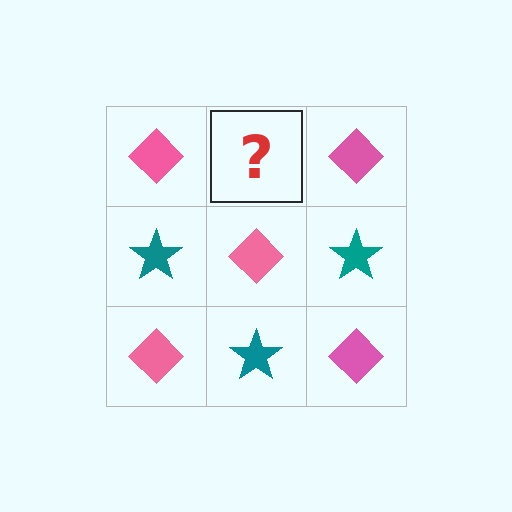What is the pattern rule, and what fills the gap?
The rule is that it alternates pink diamond and teal star in a checkerboard pattern. The gap should be filled with a teal star.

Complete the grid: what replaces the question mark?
The question mark should be replaced with a teal star.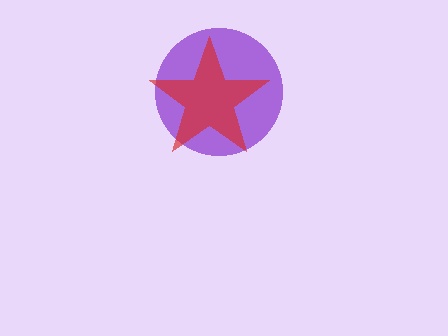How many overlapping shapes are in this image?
There are 2 overlapping shapes in the image.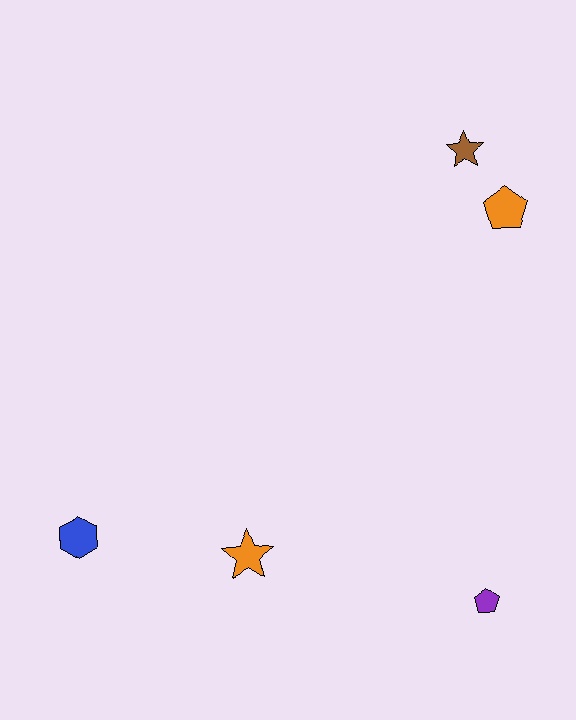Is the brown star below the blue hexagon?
No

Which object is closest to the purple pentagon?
The orange star is closest to the purple pentagon.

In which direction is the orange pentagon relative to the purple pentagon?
The orange pentagon is above the purple pentagon.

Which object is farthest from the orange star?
The brown star is farthest from the orange star.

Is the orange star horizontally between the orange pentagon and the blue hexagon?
Yes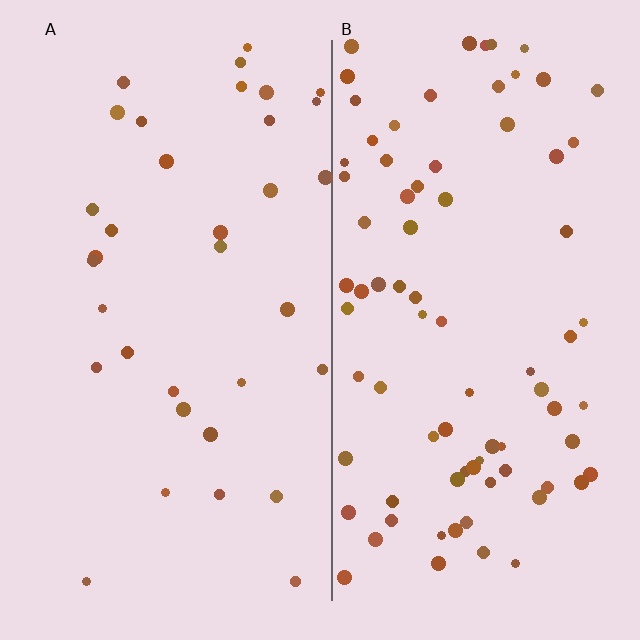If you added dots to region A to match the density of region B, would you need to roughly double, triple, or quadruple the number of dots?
Approximately double.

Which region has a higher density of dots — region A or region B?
B (the right).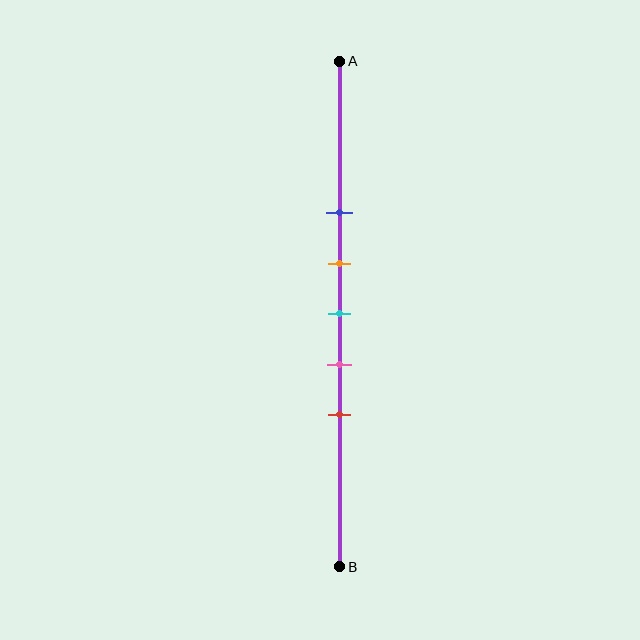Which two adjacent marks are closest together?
The orange and cyan marks are the closest adjacent pair.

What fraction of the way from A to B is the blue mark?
The blue mark is approximately 30% (0.3) of the way from A to B.